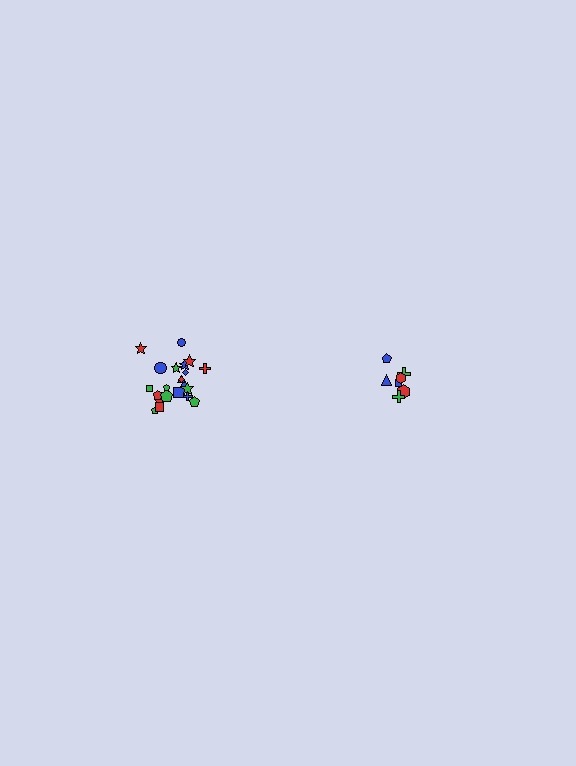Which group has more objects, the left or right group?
The left group.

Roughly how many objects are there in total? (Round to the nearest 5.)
Roughly 30 objects in total.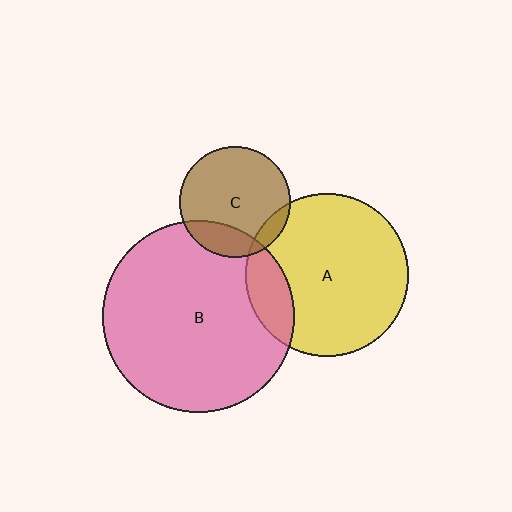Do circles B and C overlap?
Yes.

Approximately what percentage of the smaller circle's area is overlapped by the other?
Approximately 20%.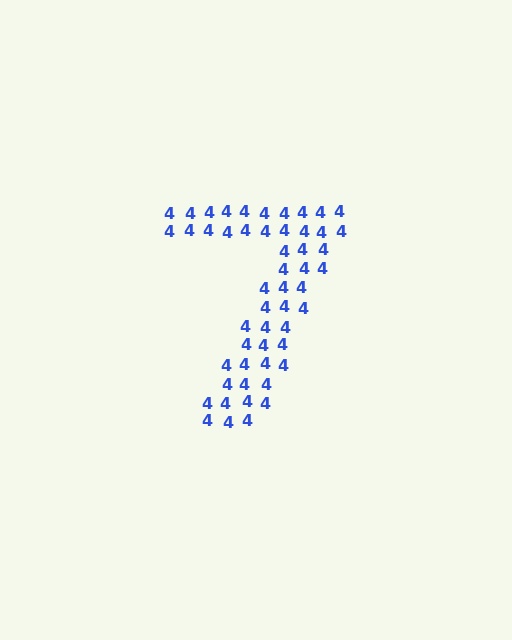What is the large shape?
The large shape is the digit 7.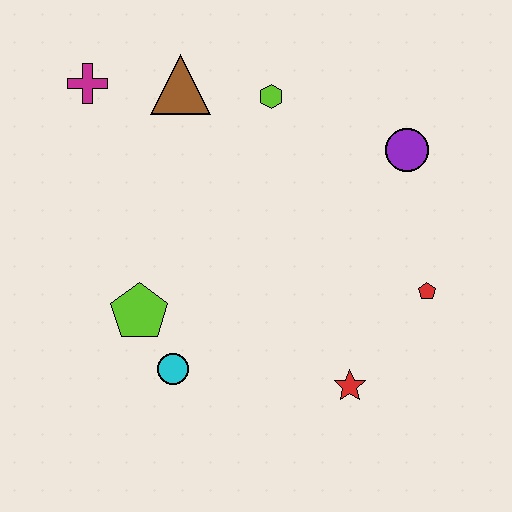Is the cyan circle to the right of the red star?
No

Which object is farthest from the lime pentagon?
The purple circle is farthest from the lime pentagon.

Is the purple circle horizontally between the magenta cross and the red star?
No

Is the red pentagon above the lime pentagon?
Yes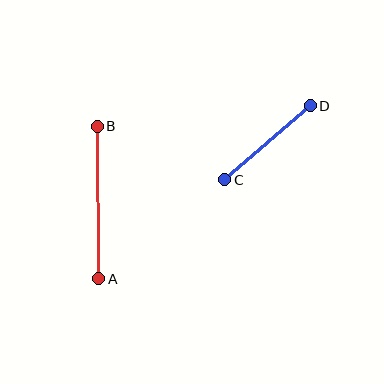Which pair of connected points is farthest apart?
Points A and B are farthest apart.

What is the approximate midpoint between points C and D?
The midpoint is at approximately (267, 143) pixels.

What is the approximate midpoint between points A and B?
The midpoint is at approximately (98, 203) pixels.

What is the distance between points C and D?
The distance is approximately 113 pixels.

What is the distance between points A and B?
The distance is approximately 153 pixels.